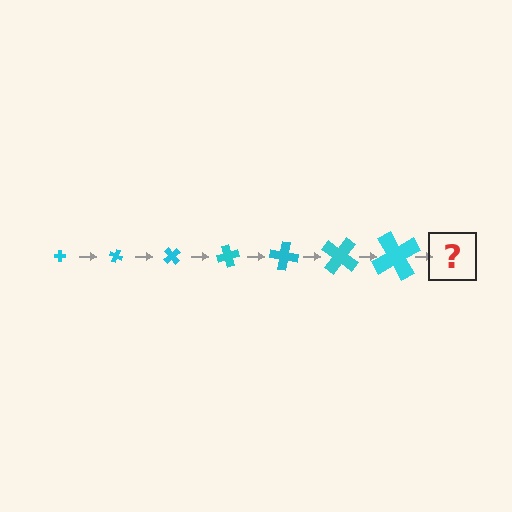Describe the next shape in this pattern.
It should be a cross, larger than the previous one and rotated 175 degrees from the start.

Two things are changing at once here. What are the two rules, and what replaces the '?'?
The two rules are that the cross grows larger each step and it rotates 25 degrees each step. The '?' should be a cross, larger than the previous one and rotated 175 degrees from the start.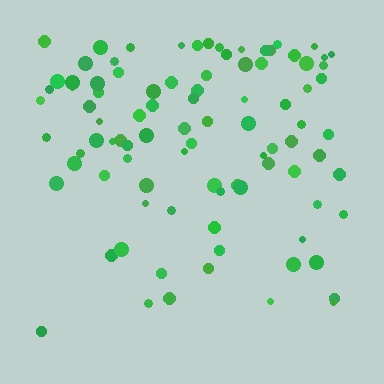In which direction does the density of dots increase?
From bottom to top, with the top side densest.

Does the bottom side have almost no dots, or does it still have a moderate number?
Still a moderate number, just noticeably fewer than the top.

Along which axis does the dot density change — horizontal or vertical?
Vertical.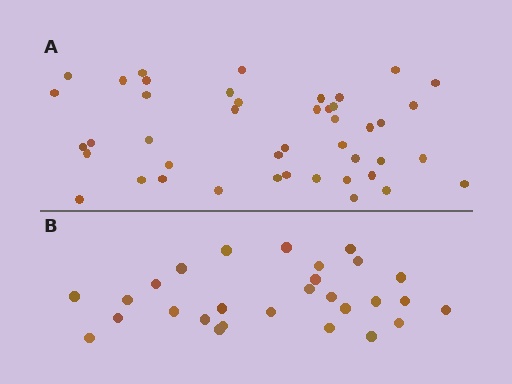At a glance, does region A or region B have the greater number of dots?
Region A (the top region) has more dots.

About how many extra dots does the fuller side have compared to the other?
Region A has approximately 15 more dots than region B.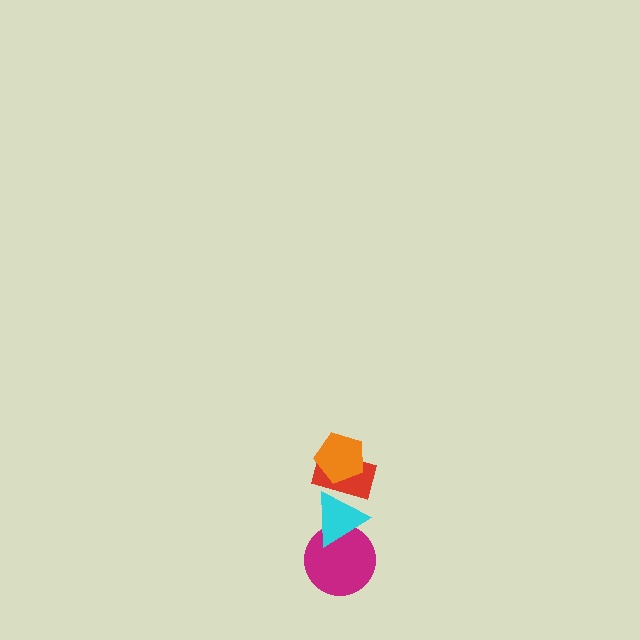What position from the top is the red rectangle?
The red rectangle is 2nd from the top.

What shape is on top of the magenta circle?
The cyan triangle is on top of the magenta circle.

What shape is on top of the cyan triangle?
The red rectangle is on top of the cyan triangle.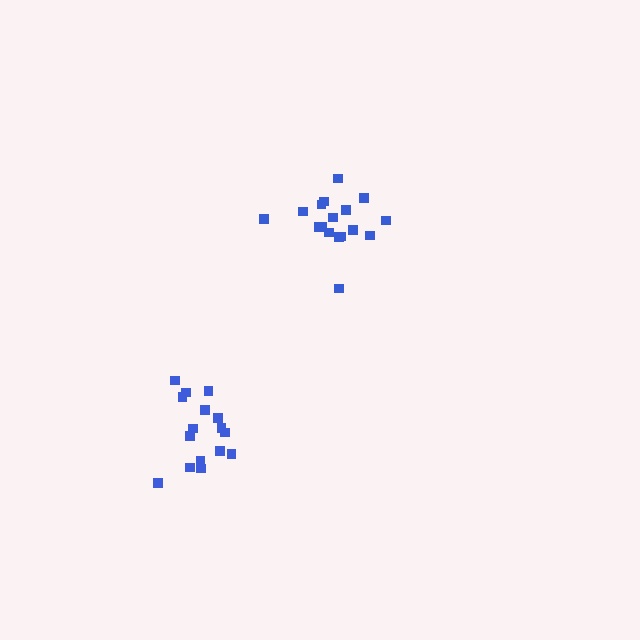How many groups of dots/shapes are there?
There are 2 groups.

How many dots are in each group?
Group 1: 16 dots, Group 2: 17 dots (33 total).